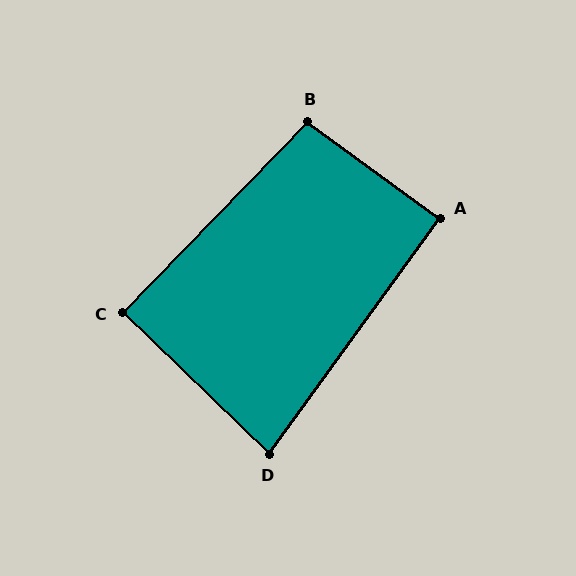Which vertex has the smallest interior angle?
D, at approximately 82 degrees.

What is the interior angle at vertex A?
Approximately 90 degrees (approximately right).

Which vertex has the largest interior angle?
B, at approximately 98 degrees.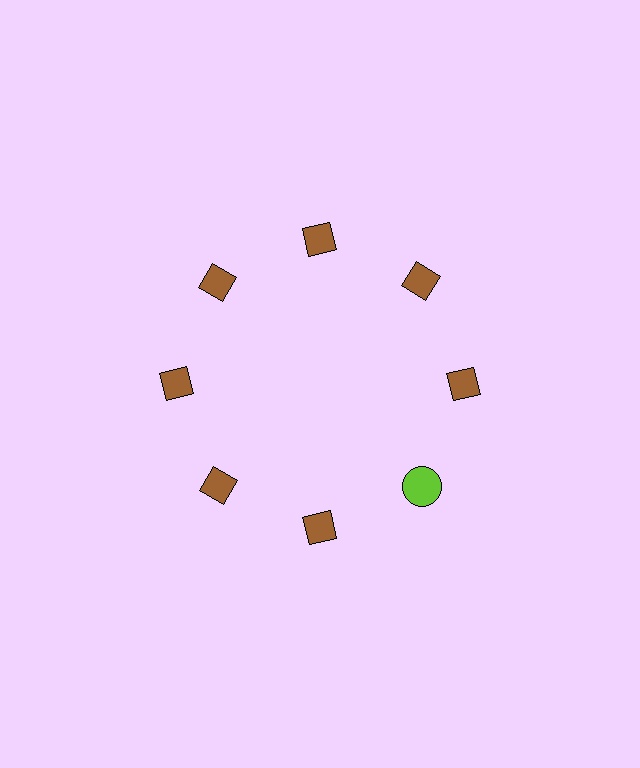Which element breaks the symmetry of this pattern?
The lime circle at roughly the 4 o'clock position breaks the symmetry. All other shapes are brown diamonds.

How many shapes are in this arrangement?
There are 8 shapes arranged in a ring pattern.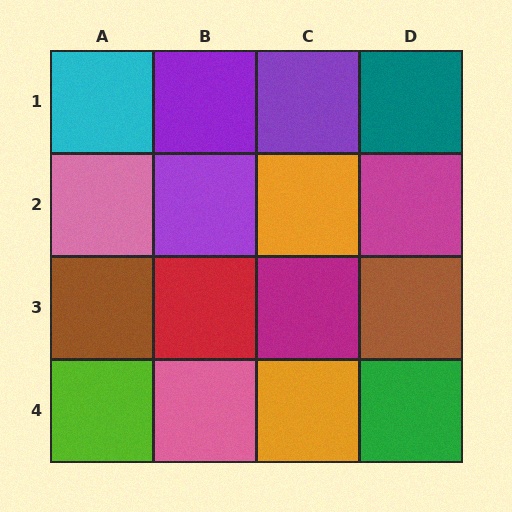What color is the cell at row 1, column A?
Cyan.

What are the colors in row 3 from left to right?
Brown, red, magenta, brown.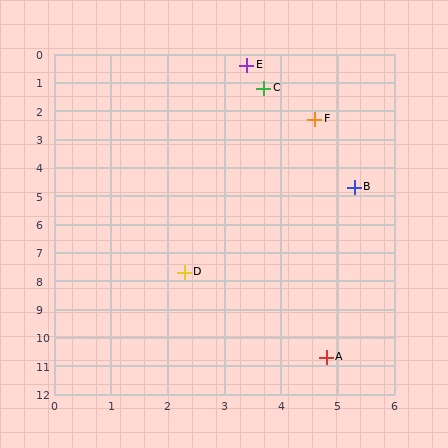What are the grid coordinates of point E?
Point E is at approximately (3.4, 0.4).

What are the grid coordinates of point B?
Point B is at approximately (5.3, 4.7).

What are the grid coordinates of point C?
Point C is at approximately (3.7, 1.2).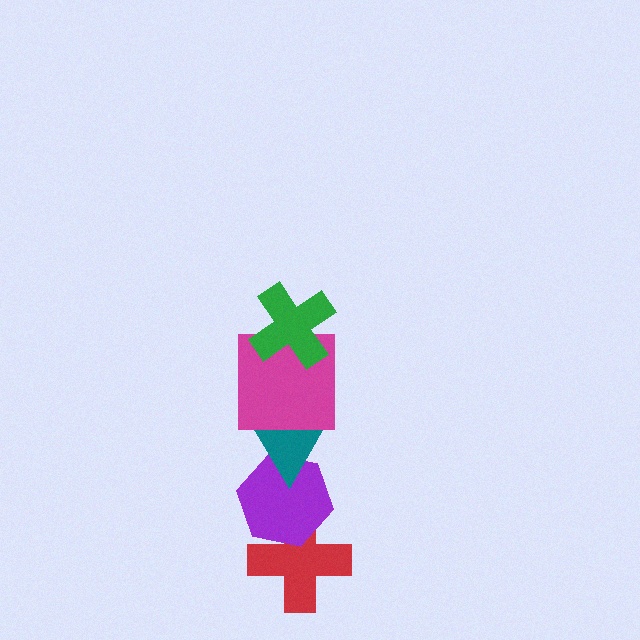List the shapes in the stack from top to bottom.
From top to bottom: the green cross, the magenta square, the teal triangle, the purple hexagon, the red cross.